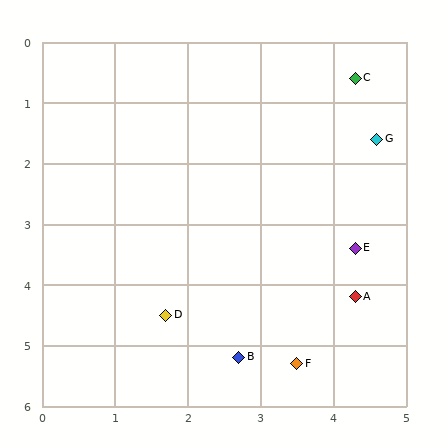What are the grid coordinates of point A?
Point A is at approximately (4.3, 4.2).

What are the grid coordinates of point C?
Point C is at approximately (4.3, 0.6).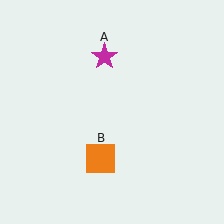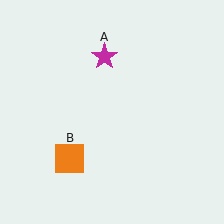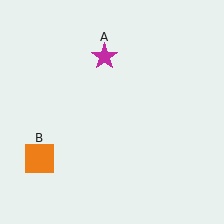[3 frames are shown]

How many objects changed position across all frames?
1 object changed position: orange square (object B).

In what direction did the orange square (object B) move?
The orange square (object B) moved left.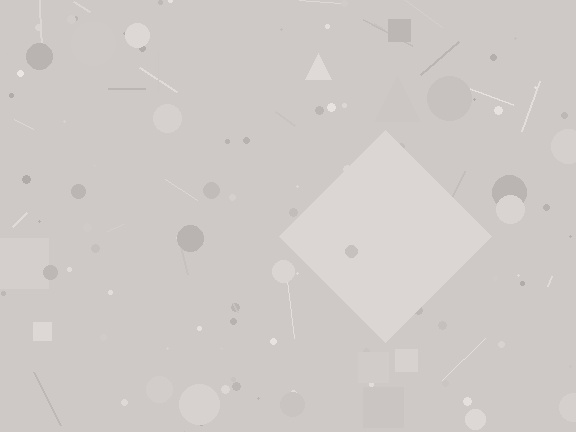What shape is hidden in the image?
A diamond is hidden in the image.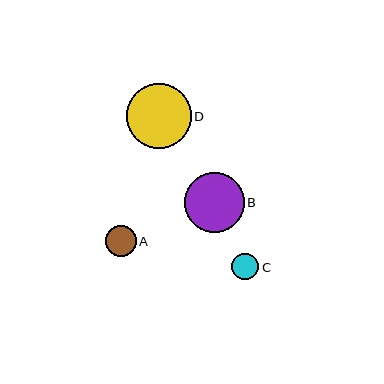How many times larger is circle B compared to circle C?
Circle B is approximately 2.3 times the size of circle C.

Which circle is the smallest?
Circle C is the smallest with a size of approximately 27 pixels.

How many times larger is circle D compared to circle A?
Circle D is approximately 2.1 times the size of circle A.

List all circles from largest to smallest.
From largest to smallest: D, B, A, C.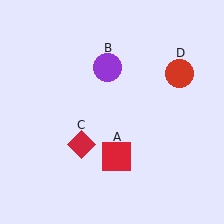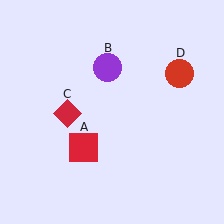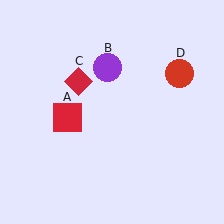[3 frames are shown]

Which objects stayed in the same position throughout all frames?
Purple circle (object B) and red circle (object D) remained stationary.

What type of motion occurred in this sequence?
The red square (object A), red diamond (object C) rotated clockwise around the center of the scene.